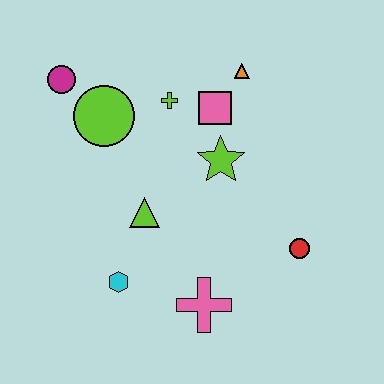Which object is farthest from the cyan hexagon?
The orange triangle is farthest from the cyan hexagon.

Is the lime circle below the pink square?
Yes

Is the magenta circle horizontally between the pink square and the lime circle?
No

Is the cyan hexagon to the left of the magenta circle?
No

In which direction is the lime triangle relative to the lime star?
The lime triangle is to the left of the lime star.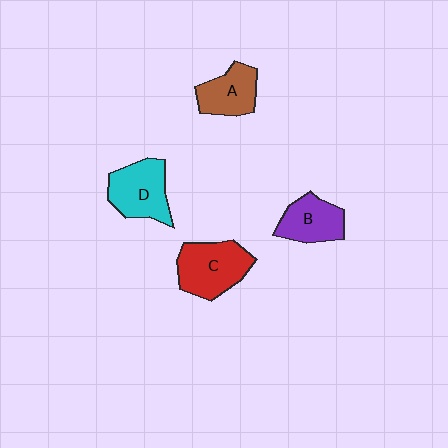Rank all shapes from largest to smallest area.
From largest to smallest: C (red), D (cyan), B (purple), A (brown).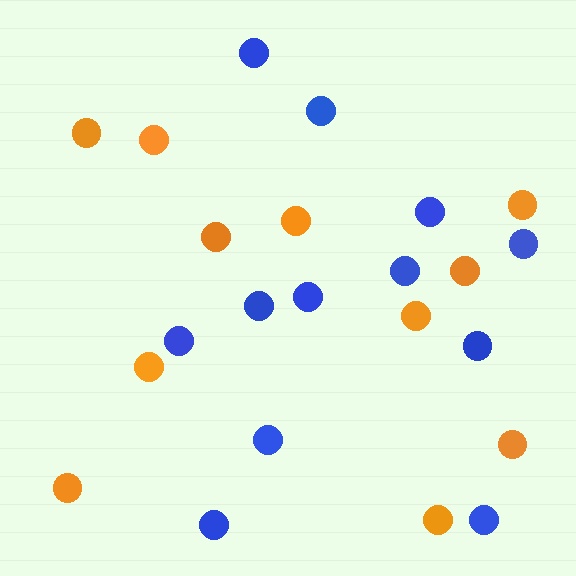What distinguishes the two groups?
There are 2 groups: one group of blue circles (12) and one group of orange circles (11).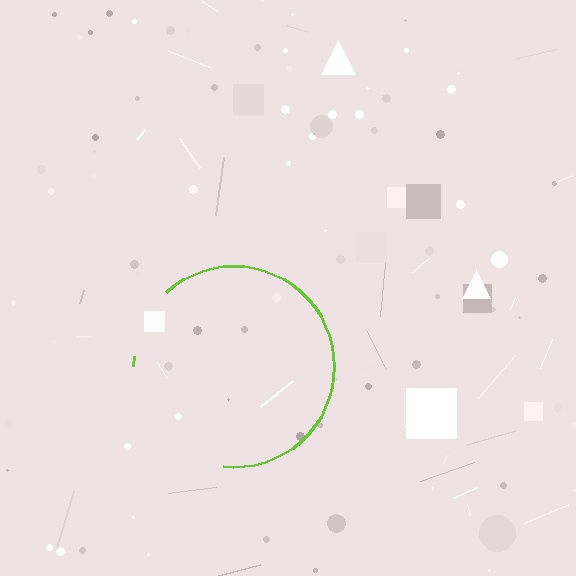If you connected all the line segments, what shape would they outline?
They would outline a circle.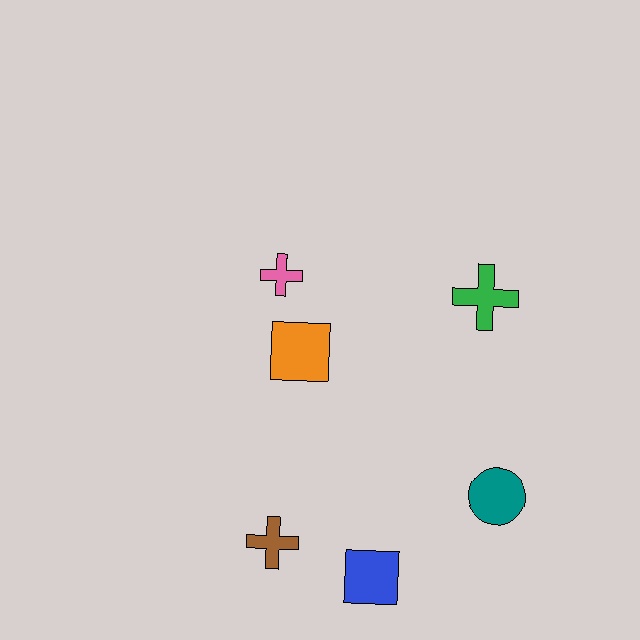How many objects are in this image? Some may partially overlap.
There are 6 objects.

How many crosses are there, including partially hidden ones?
There are 3 crosses.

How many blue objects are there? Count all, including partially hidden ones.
There is 1 blue object.